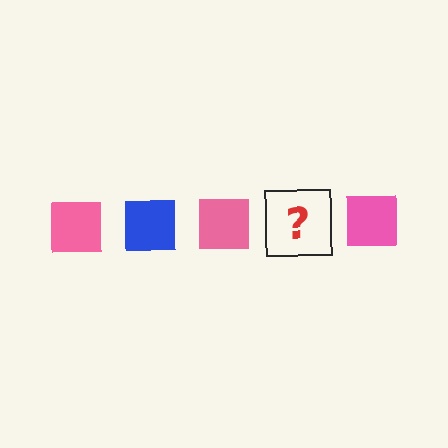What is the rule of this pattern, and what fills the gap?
The rule is that the pattern cycles through pink, blue squares. The gap should be filled with a blue square.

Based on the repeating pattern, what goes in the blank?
The blank should be a blue square.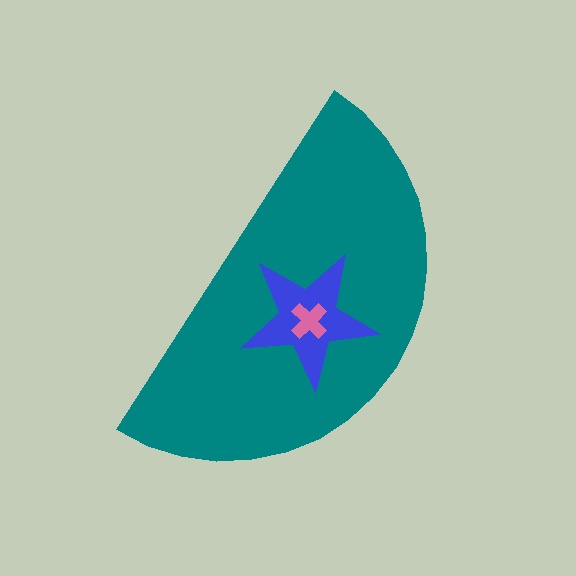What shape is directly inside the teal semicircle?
The blue star.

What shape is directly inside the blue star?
The pink cross.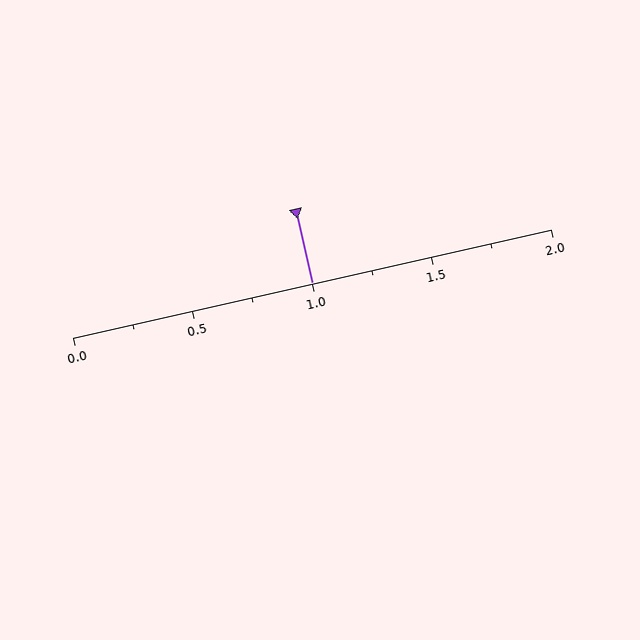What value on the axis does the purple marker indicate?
The marker indicates approximately 1.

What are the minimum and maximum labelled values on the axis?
The axis runs from 0.0 to 2.0.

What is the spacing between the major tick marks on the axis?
The major ticks are spaced 0.5 apart.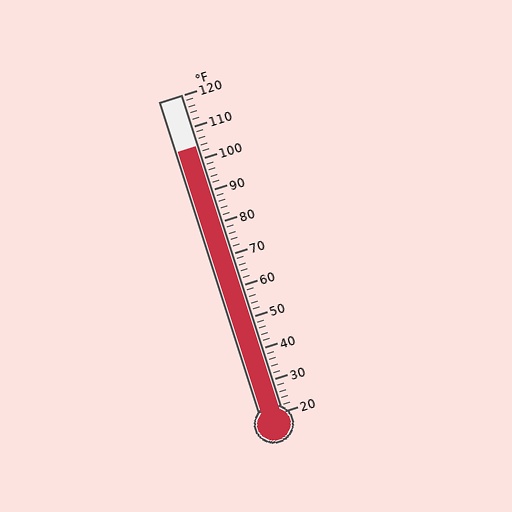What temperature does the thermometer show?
The thermometer shows approximately 104°F.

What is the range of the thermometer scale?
The thermometer scale ranges from 20°F to 120°F.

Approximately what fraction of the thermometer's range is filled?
The thermometer is filled to approximately 85% of its range.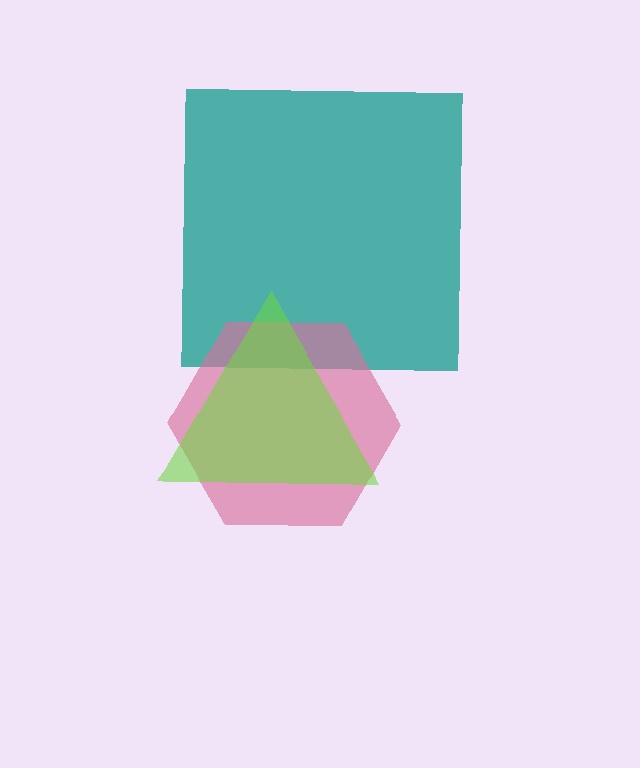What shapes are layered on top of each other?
The layered shapes are: a teal square, a pink hexagon, a lime triangle.